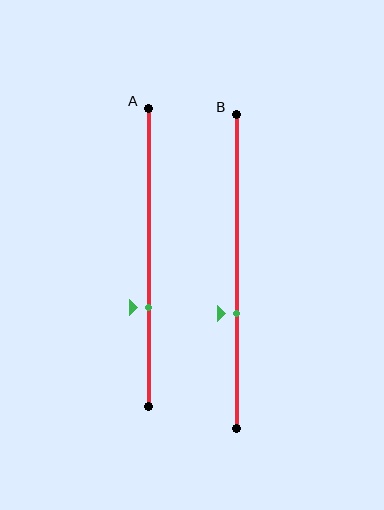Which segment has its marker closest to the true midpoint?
Segment B has its marker closest to the true midpoint.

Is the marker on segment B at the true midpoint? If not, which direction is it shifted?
No, the marker on segment B is shifted downward by about 13% of the segment length.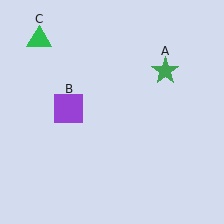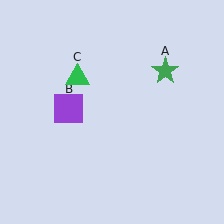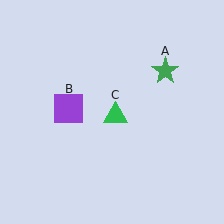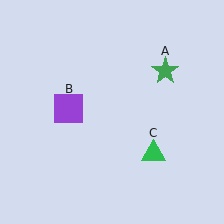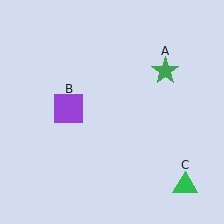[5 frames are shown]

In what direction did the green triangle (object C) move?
The green triangle (object C) moved down and to the right.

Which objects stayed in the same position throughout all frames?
Green star (object A) and purple square (object B) remained stationary.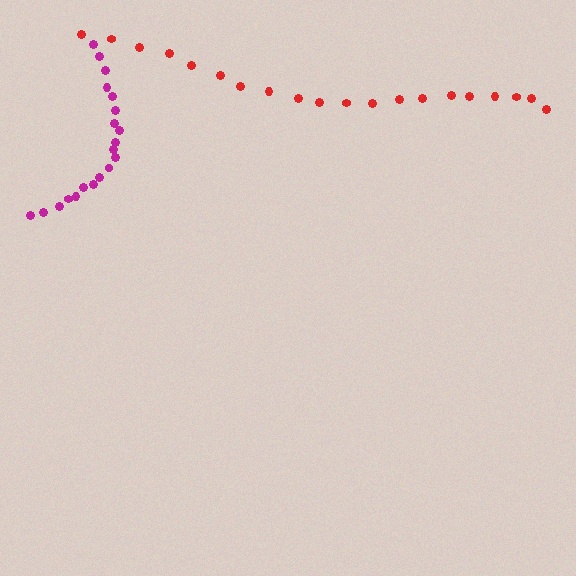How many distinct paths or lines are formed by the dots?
There are 2 distinct paths.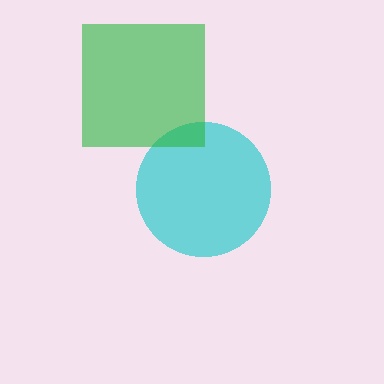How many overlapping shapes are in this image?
There are 2 overlapping shapes in the image.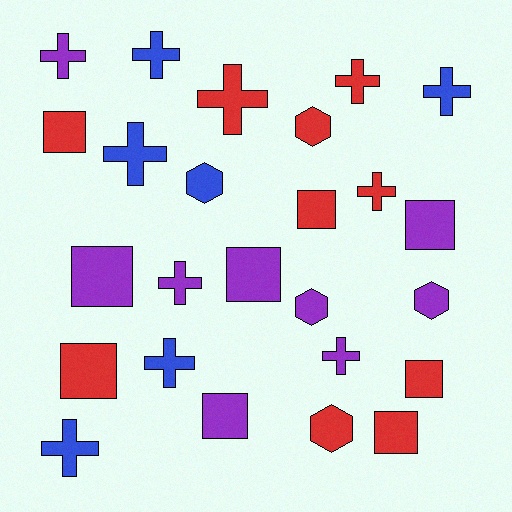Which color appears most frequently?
Red, with 10 objects.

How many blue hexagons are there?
There is 1 blue hexagon.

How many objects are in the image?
There are 25 objects.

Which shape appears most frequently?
Cross, with 11 objects.